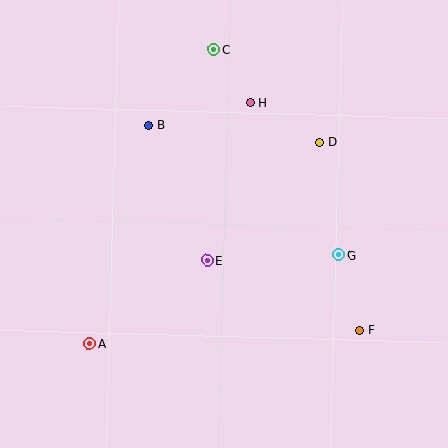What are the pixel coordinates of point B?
Point B is at (148, 125).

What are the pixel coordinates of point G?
Point G is at (339, 255).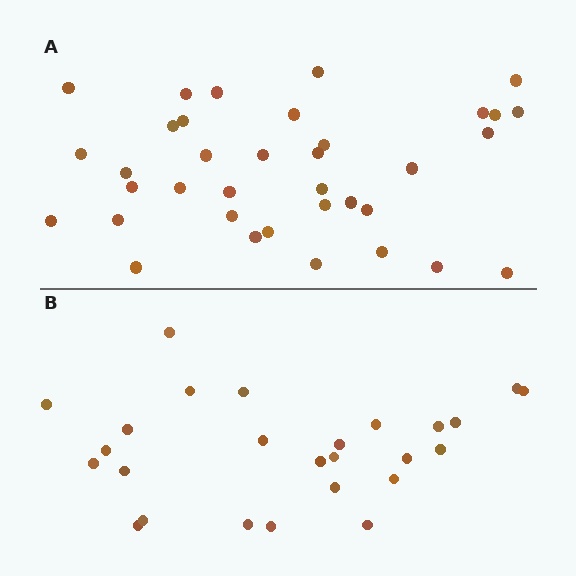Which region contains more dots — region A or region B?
Region A (the top region) has more dots.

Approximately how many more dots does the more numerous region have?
Region A has roughly 10 or so more dots than region B.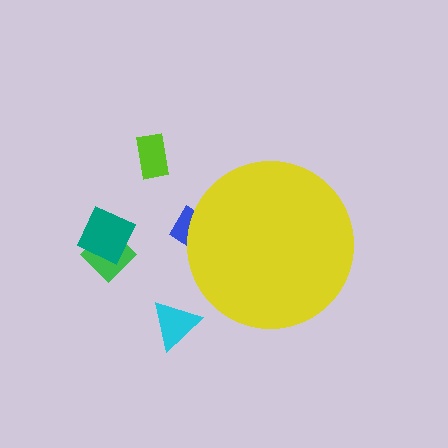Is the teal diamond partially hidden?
No, the teal diamond is fully visible.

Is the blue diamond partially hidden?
Yes, the blue diamond is partially hidden behind the yellow circle.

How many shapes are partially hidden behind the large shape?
1 shape is partially hidden.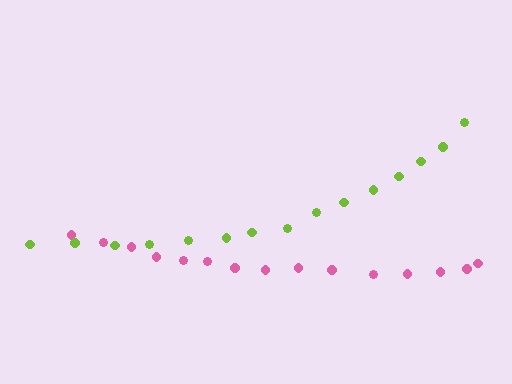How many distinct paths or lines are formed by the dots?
There are 2 distinct paths.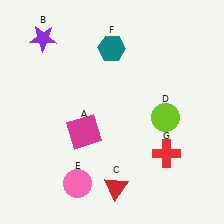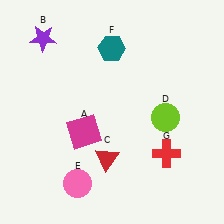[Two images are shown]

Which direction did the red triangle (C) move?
The red triangle (C) moved up.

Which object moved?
The red triangle (C) moved up.